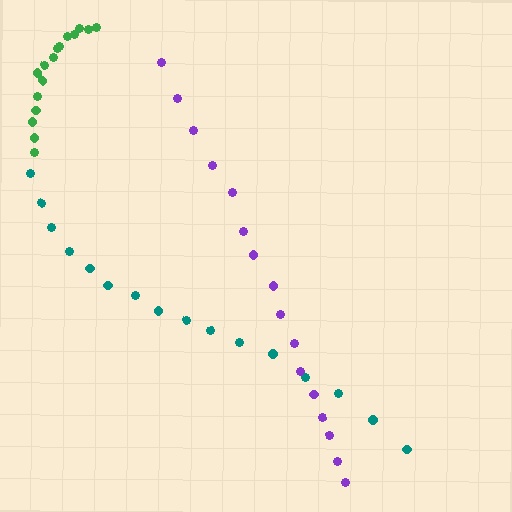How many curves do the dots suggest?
There are 3 distinct paths.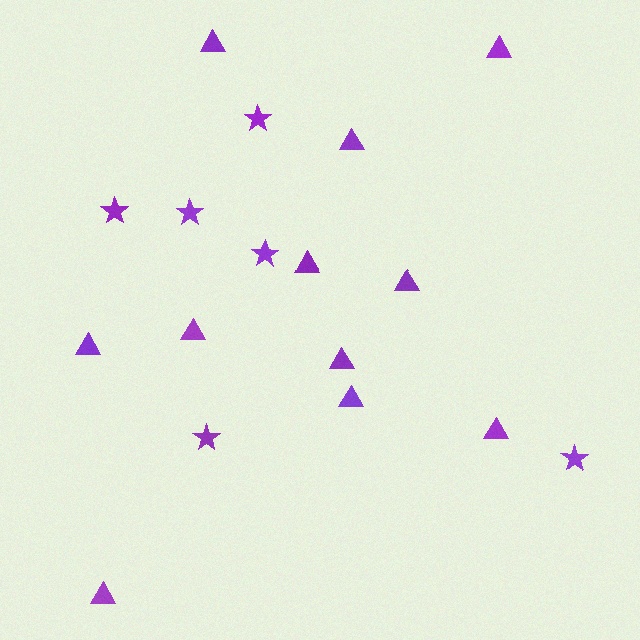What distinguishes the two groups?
There are 2 groups: one group of stars (6) and one group of triangles (11).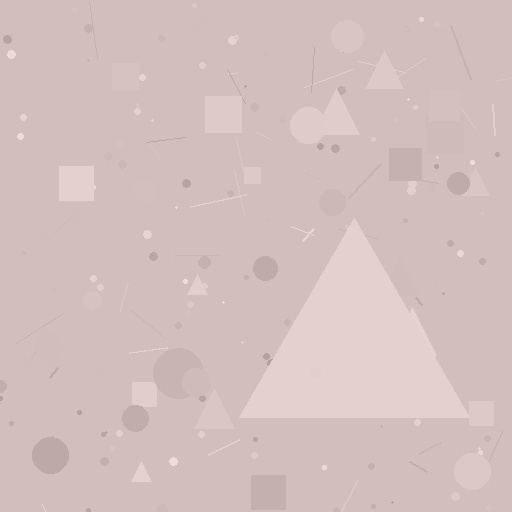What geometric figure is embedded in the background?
A triangle is embedded in the background.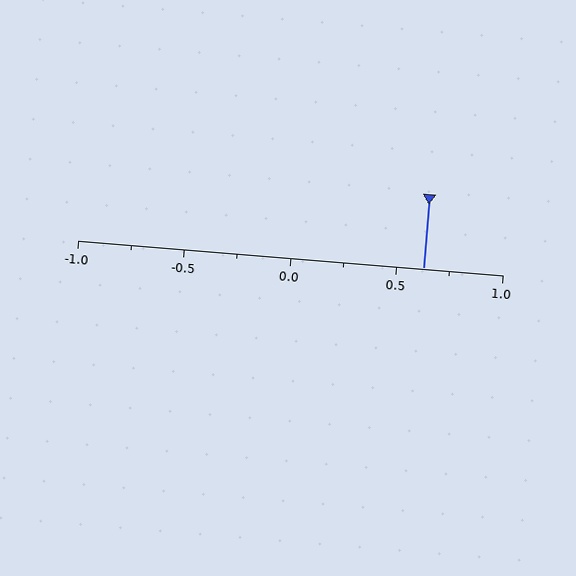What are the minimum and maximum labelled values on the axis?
The axis runs from -1.0 to 1.0.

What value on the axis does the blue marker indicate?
The marker indicates approximately 0.62.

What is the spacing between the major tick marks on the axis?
The major ticks are spaced 0.5 apart.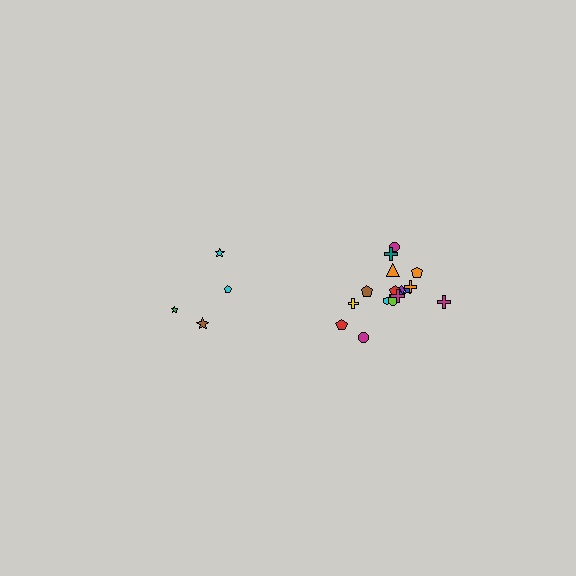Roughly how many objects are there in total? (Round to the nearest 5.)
Roughly 20 objects in total.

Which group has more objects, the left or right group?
The right group.